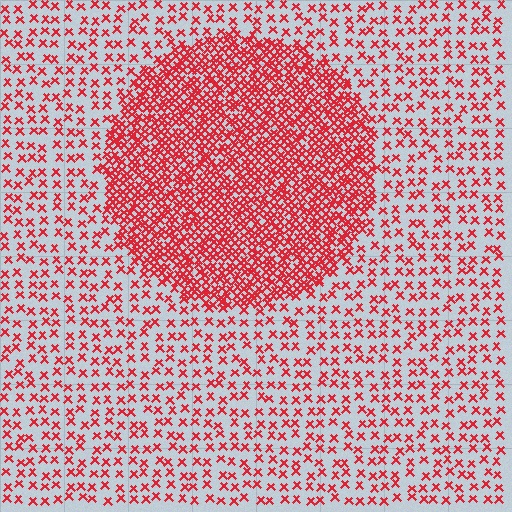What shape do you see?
I see a circle.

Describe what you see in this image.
The image contains small red elements arranged at two different densities. A circle-shaped region is visible where the elements are more densely packed than the surrounding area.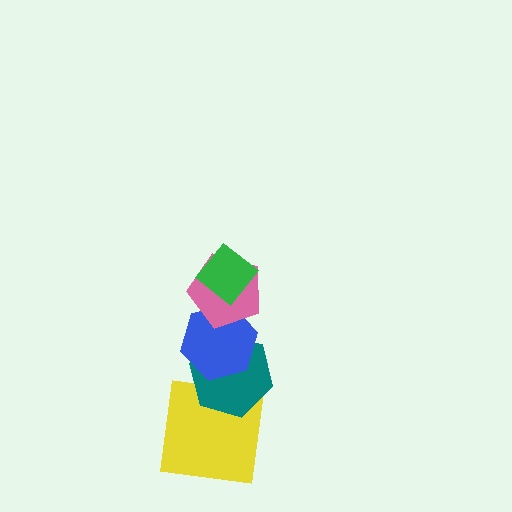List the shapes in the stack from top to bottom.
From top to bottom: the green diamond, the pink pentagon, the blue hexagon, the teal hexagon, the yellow square.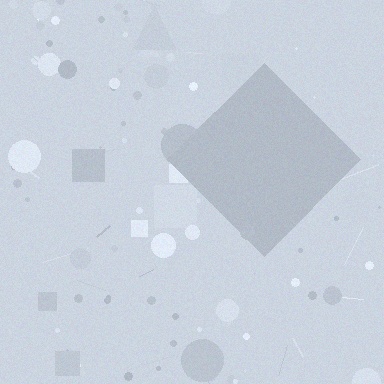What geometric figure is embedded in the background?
A diamond is embedded in the background.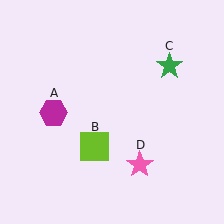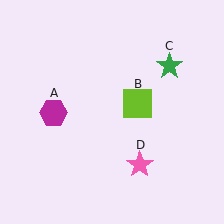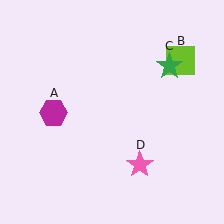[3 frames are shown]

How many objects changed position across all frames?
1 object changed position: lime square (object B).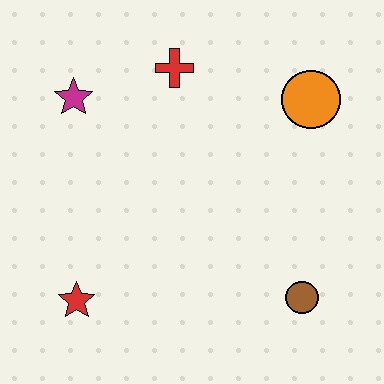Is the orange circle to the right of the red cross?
Yes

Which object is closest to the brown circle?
The orange circle is closest to the brown circle.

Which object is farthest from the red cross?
The brown circle is farthest from the red cross.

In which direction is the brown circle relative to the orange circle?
The brown circle is below the orange circle.